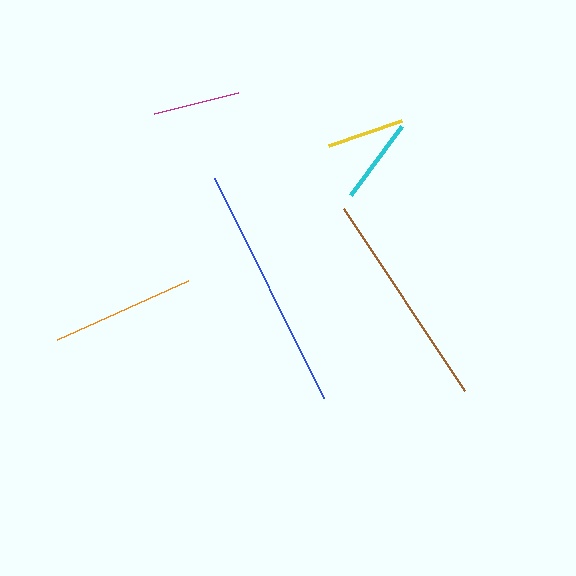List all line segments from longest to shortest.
From longest to shortest: blue, brown, orange, magenta, cyan, yellow.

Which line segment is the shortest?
The yellow line is the shortest at approximately 77 pixels.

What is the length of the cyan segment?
The cyan segment is approximately 86 pixels long.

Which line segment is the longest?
The blue line is the longest at approximately 245 pixels.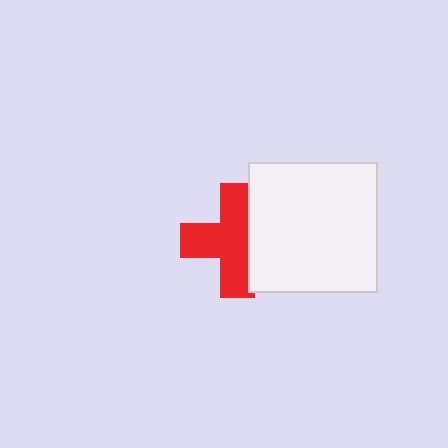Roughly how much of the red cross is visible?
Most of it is visible (roughly 67%).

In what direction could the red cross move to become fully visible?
The red cross could move left. That would shift it out from behind the white square entirely.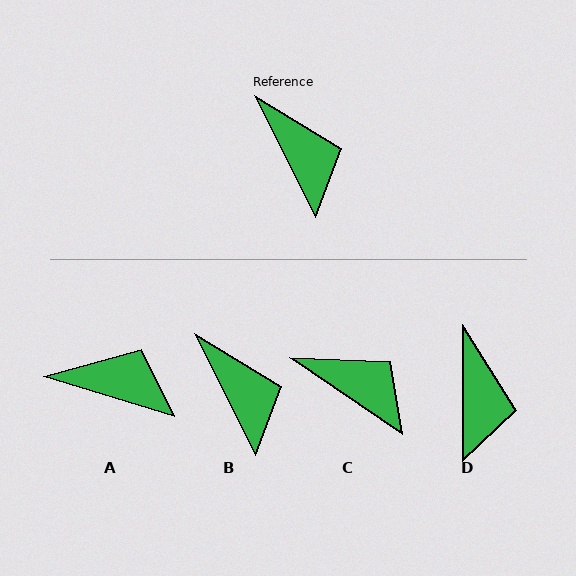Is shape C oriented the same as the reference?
No, it is off by about 29 degrees.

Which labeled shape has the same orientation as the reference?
B.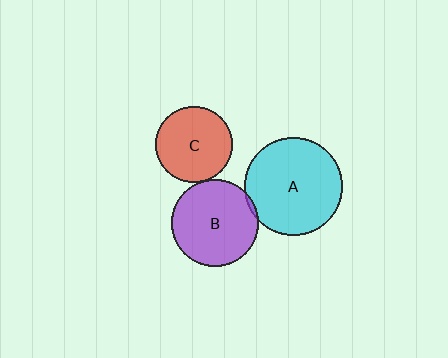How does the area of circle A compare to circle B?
Approximately 1.3 times.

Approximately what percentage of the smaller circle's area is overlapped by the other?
Approximately 5%.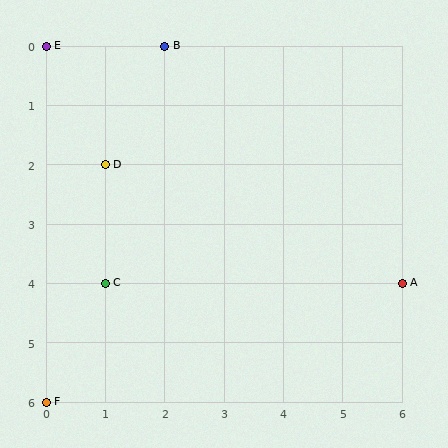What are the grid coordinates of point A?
Point A is at grid coordinates (6, 4).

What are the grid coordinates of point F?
Point F is at grid coordinates (0, 6).